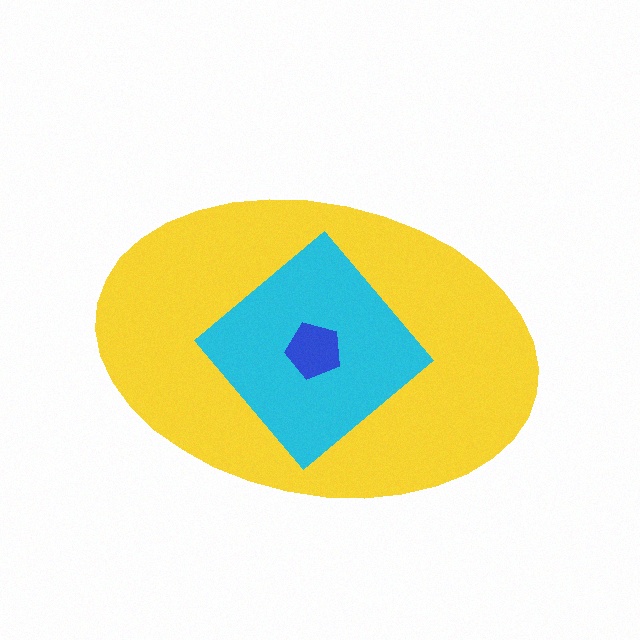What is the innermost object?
The blue pentagon.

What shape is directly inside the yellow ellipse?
The cyan diamond.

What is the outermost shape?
The yellow ellipse.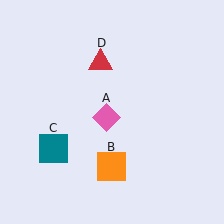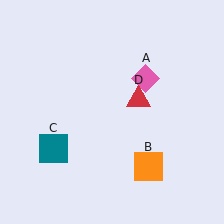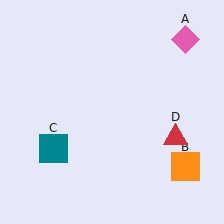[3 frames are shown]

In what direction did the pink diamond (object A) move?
The pink diamond (object A) moved up and to the right.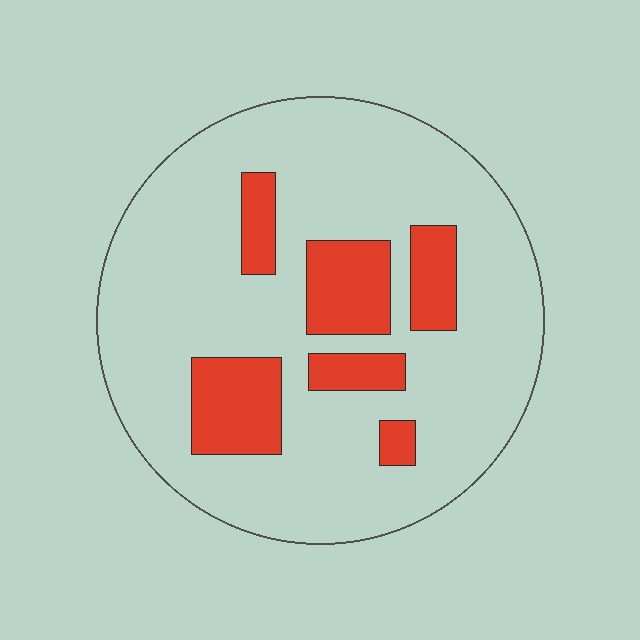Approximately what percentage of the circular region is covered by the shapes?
Approximately 20%.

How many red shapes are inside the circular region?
6.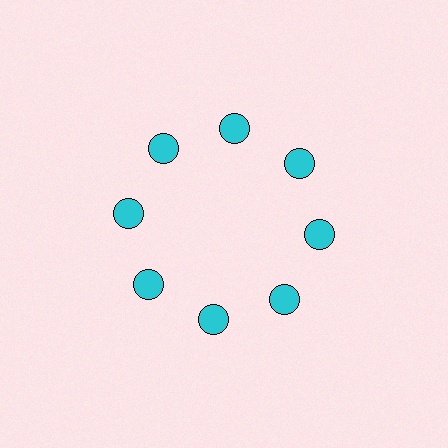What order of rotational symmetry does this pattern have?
This pattern has 8-fold rotational symmetry.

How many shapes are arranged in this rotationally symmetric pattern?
There are 8 shapes, arranged in 8 groups of 1.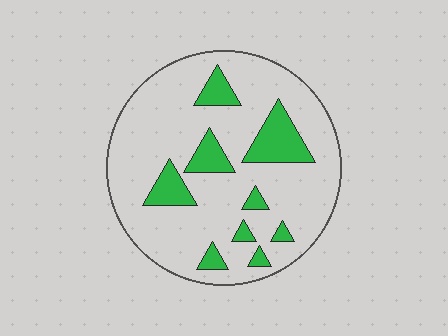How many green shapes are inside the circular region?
9.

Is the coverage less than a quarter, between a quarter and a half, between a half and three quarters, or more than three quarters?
Less than a quarter.